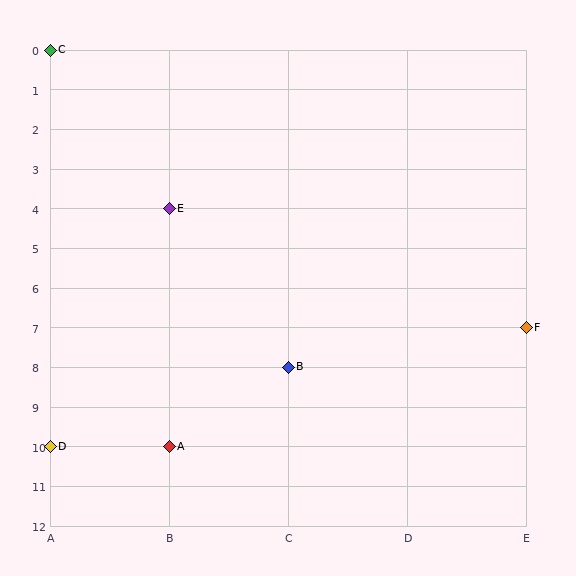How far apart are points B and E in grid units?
Points B and E are 1 column and 4 rows apart (about 4.1 grid units diagonally).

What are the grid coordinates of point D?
Point D is at grid coordinates (A, 10).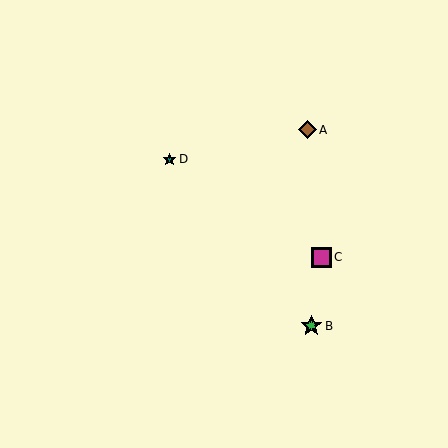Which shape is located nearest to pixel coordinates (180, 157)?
The teal star (labeled D) at (169, 159) is nearest to that location.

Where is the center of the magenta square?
The center of the magenta square is at (321, 257).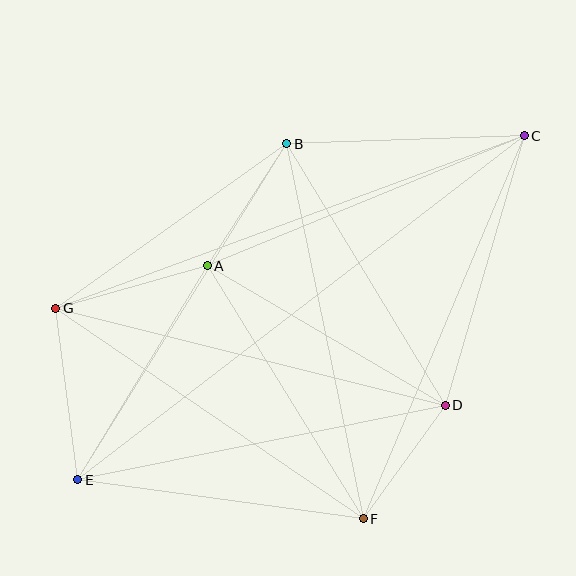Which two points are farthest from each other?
Points C and E are farthest from each other.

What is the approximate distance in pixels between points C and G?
The distance between C and G is approximately 499 pixels.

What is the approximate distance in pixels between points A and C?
The distance between A and C is approximately 342 pixels.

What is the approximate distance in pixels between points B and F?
The distance between B and F is approximately 383 pixels.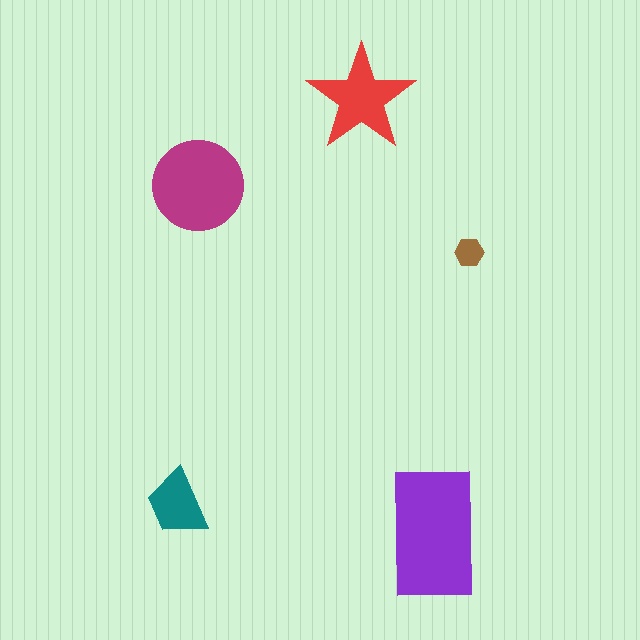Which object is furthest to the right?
The brown hexagon is rightmost.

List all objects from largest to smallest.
The purple rectangle, the magenta circle, the red star, the teal trapezoid, the brown hexagon.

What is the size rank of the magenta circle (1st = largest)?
2nd.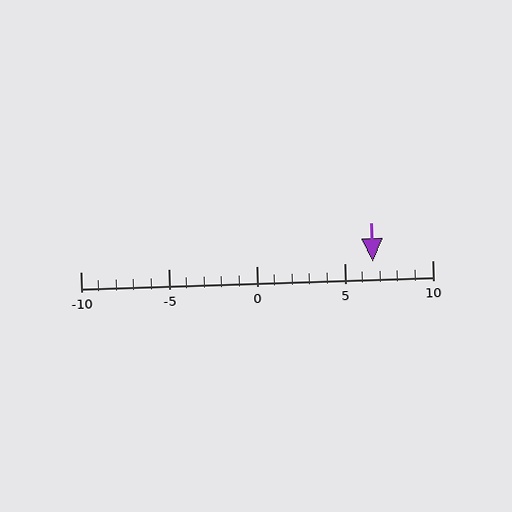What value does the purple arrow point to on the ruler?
The purple arrow points to approximately 7.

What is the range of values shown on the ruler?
The ruler shows values from -10 to 10.